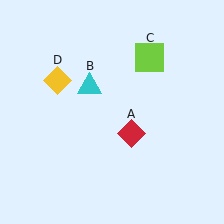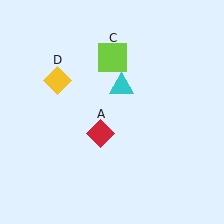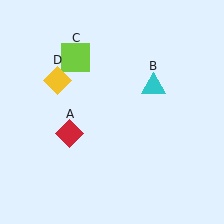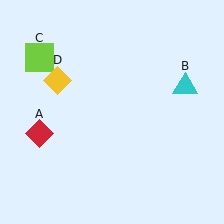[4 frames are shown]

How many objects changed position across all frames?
3 objects changed position: red diamond (object A), cyan triangle (object B), lime square (object C).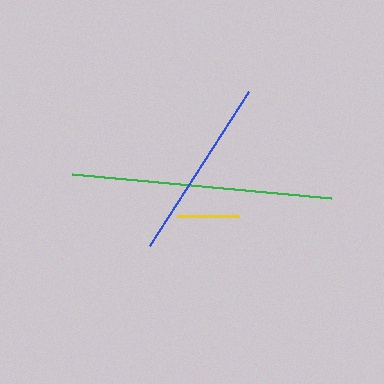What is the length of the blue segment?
The blue segment is approximately 183 pixels long.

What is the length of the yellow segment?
The yellow segment is approximately 62 pixels long.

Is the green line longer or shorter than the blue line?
The green line is longer than the blue line.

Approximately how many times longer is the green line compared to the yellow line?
The green line is approximately 4.2 times the length of the yellow line.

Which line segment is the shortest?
The yellow line is the shortest at approximately 62 pixels.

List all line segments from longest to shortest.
From longest to shortest: green, blue, yellow.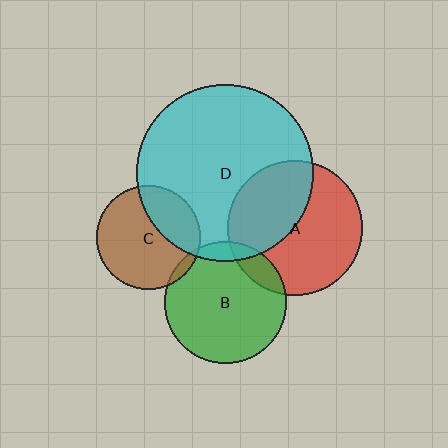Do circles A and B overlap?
Yes.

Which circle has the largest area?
Circle D (cyan).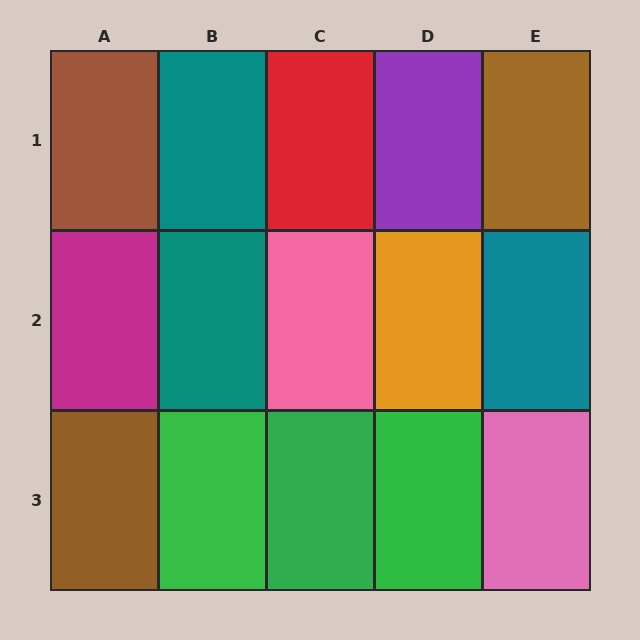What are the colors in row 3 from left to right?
Brown, green, green, green, pink.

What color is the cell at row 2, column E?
Teal.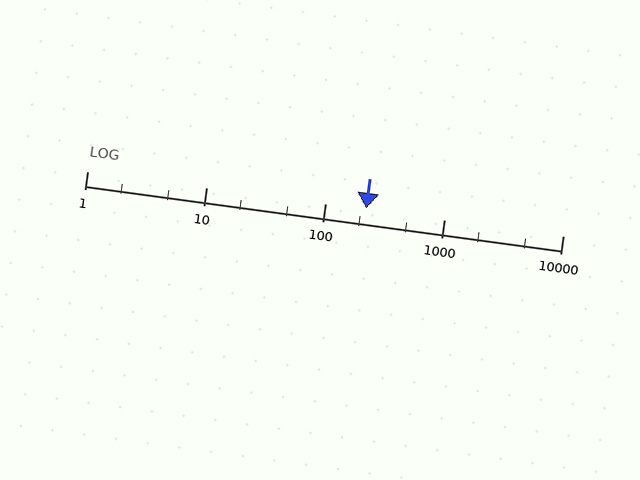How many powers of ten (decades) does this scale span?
The scale spans 4 decades, from 1 to 10000.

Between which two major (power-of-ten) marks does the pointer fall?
The pointer is between 100 and 1000.